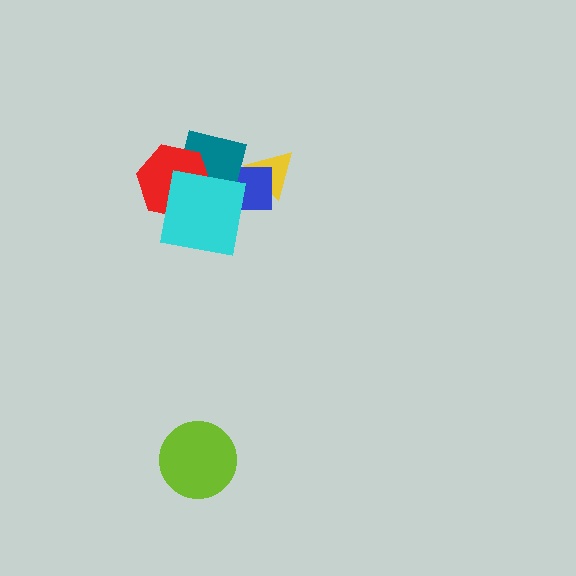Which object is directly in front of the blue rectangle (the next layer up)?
The teal square is directly in front of the blue rectangle.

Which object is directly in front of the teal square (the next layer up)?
The red hexagon is directly in front of the teal square.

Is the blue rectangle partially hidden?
Yes, it is partially covered by another shape.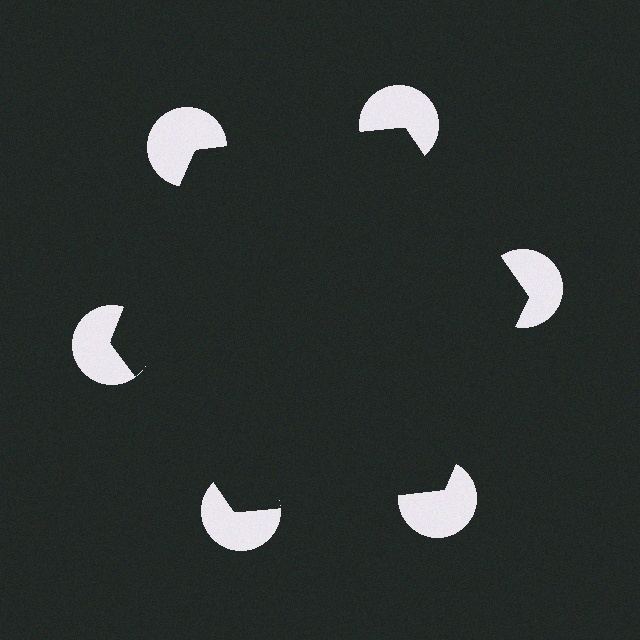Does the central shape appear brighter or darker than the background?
It typically appears slightly darker than the background, even though no actual brightness change is drawn.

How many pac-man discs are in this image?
There are 6 — one at each vertex of the illusory hexagon.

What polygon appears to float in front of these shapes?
An illusory hexagon — its edges are inferred from the aligned wedge cuts in the pac-man discs, not physically drawn.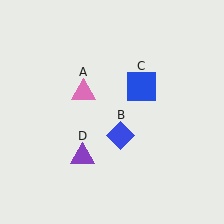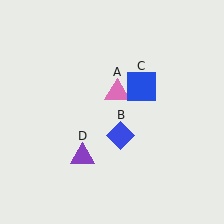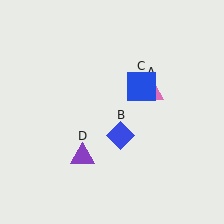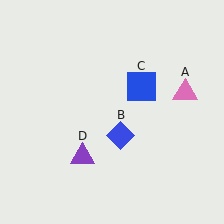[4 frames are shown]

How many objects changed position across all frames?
1 object changed position: pink triangle (object A).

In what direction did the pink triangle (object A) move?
The pink triangle (object A) moved right.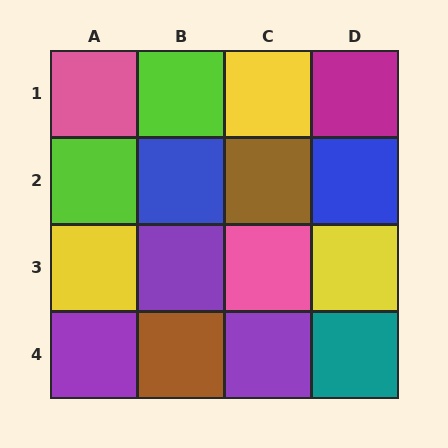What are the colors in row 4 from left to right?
Purple, brown, purple, teal.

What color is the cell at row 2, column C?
Brown.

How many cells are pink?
2 cells are pink.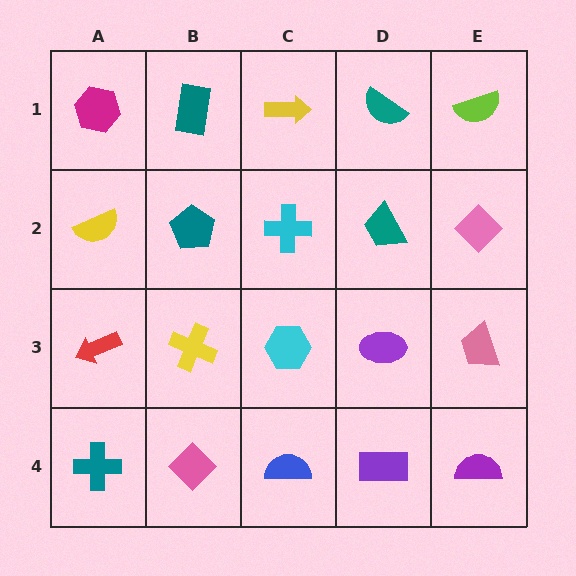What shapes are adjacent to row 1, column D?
A teal trapezoid (row 2, column D), a yellow arrow (row 1, column C), a lime semicircle (row 1, column E).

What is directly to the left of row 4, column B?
A teal cross.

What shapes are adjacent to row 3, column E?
A pink diamond (row 2, column E), a purple semicircle (row 4, column E), a purple ellipse (row 3, column D).